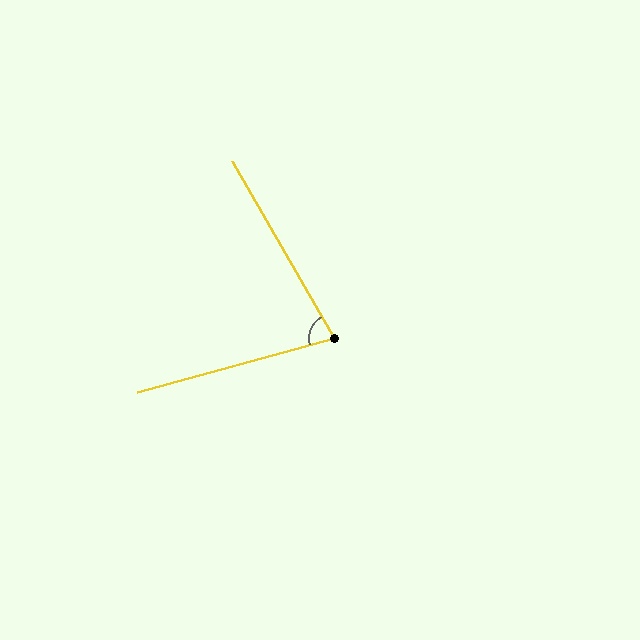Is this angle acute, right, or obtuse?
It is acute.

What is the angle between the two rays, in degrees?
Approximately 75 degrees.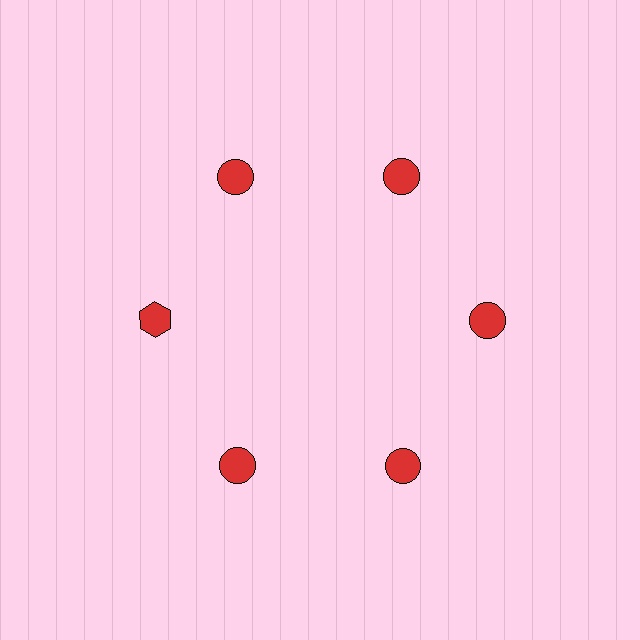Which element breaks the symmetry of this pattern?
The red hexagon at roughly the 9 o'clock position breaks the symmetry. All other shapes are red circles.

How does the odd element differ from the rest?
It has a different shape: hexagon instead of circle.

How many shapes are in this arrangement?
There are 6 shapes arranged in a ring pattern.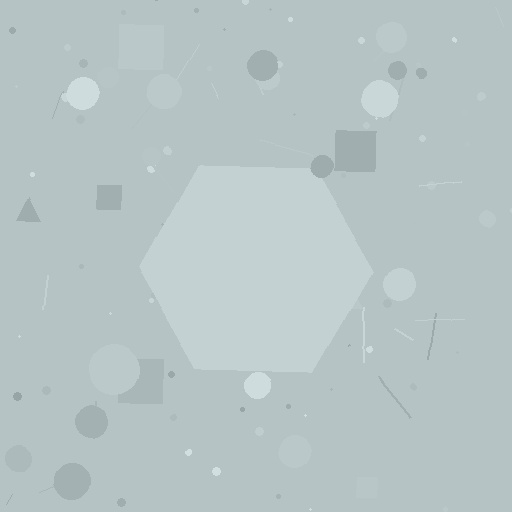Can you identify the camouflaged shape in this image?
The camouflaged shape is a hexagon.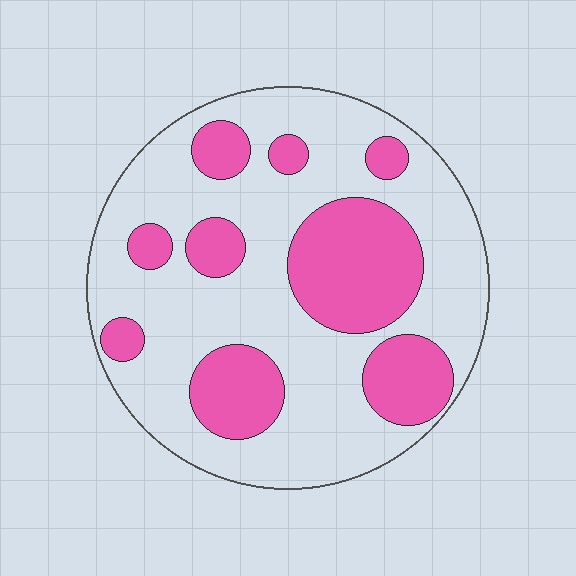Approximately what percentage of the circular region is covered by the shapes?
Approximately 30%.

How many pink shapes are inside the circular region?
9.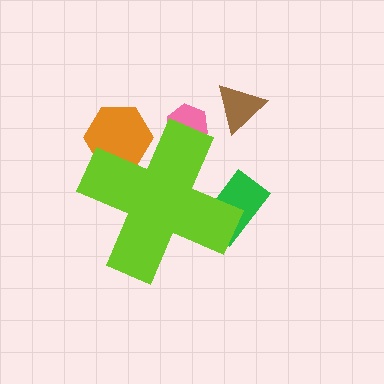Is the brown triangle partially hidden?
No, the brown triangle is fully visible.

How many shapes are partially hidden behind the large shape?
3 shapes are partially hidden.